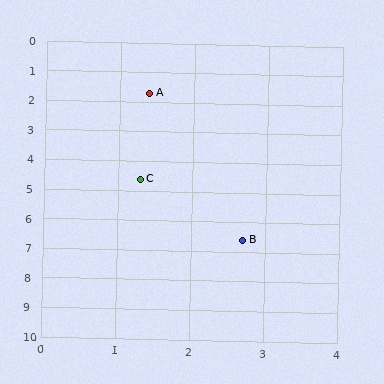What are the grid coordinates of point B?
Point B is at approximately (2.7, 6.6).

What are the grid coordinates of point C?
Point C is at approximately (1.3, 4.6).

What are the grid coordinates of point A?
Point A is at approximately (1.4, 1.7).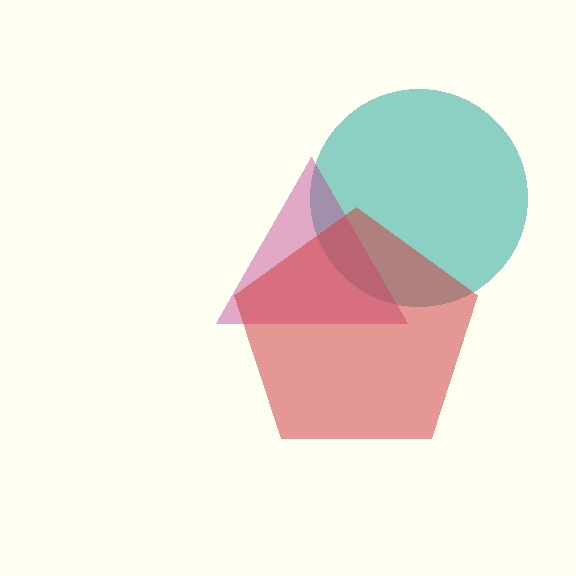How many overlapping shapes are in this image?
There are 3 overlapping shapes in the image.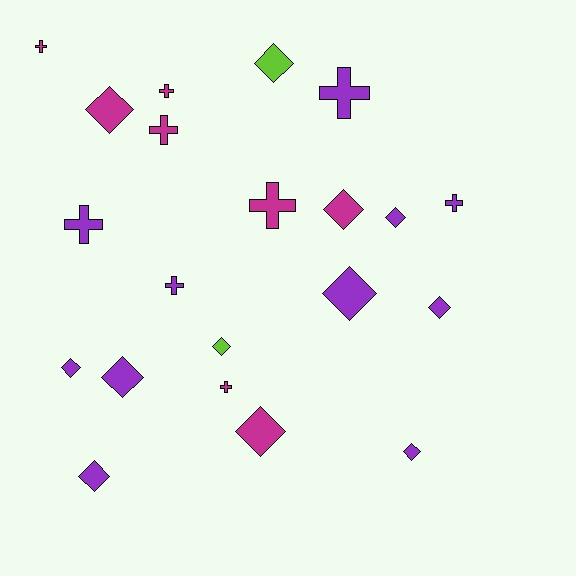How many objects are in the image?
There are 21 objects.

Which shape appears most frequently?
Diamond, with 12 objects.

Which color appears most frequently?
Purple, with 11 objects.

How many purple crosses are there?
There are 4 purple crosses.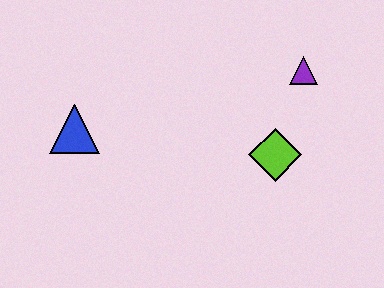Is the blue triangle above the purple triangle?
No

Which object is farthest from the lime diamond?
The blue triangle is farthest from the lime diamond.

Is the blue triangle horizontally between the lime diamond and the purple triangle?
No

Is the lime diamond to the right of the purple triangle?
No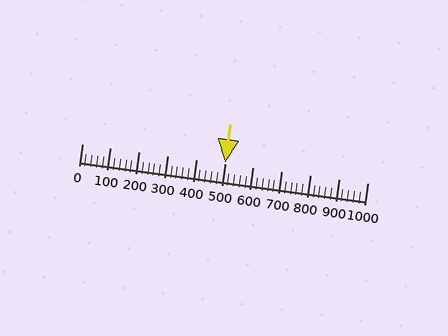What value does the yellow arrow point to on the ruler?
The yellow arrow points to approximately 500.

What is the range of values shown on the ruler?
The ruler shows values from 0 to 1000.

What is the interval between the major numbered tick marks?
The major tick marks are spaced 100 units apart.